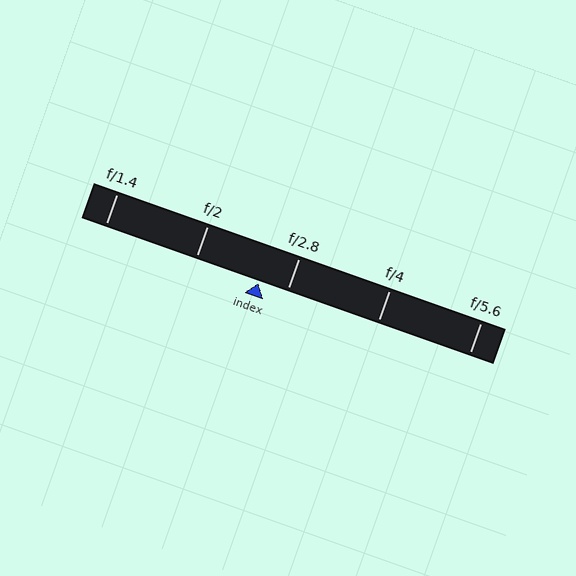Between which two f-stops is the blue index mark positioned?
The index mark is between f/2 and f/2.8.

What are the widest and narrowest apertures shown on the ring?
The widest aperture shown is f/1.4 and the narrowest is f/5.6.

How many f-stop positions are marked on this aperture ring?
There are 5 f-stop positions marked.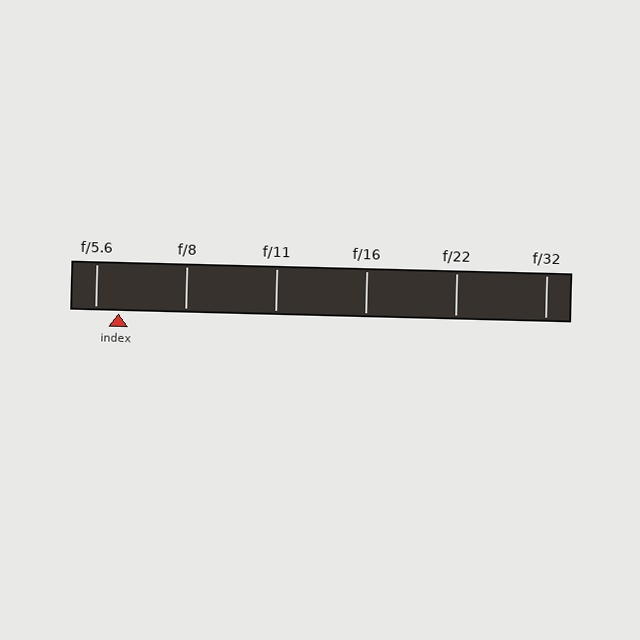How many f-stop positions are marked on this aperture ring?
There are 6 f-stop positions marked.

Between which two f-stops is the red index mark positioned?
The index mark is between f/5.6 and f/8.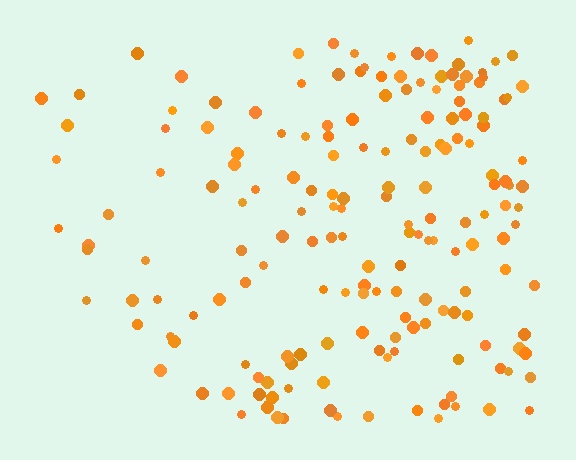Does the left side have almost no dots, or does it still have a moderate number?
Still a moderate number, just noticeably fewer than the right.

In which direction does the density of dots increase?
From left to right, with the right side densest.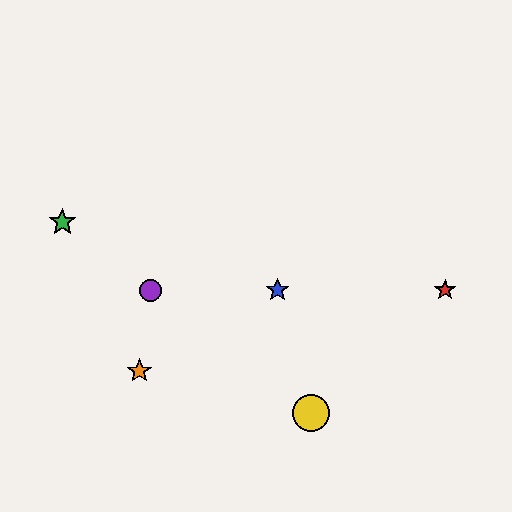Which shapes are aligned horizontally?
The red star, the blue star, the purple circle are aligned horizontally.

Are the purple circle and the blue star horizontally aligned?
Yes, both are at y≈290.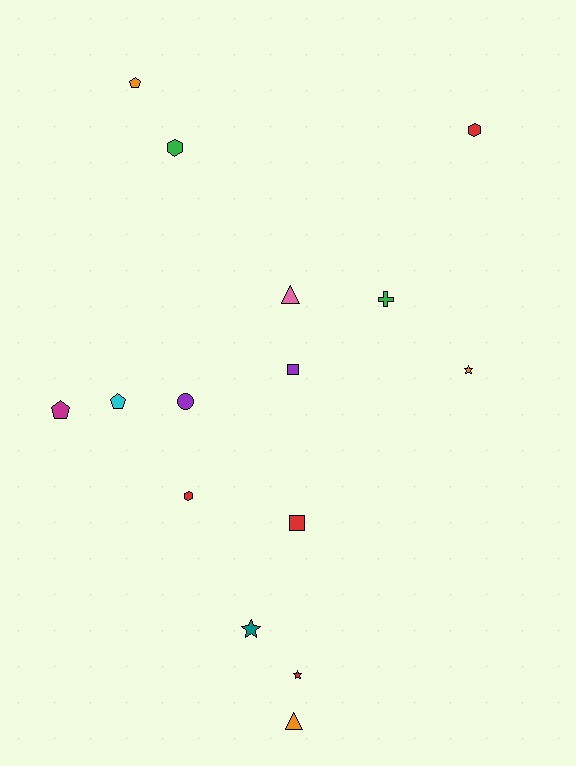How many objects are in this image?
There are 15 objects.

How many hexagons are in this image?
There are 3 hexagons.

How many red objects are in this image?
There are 4 red objects.